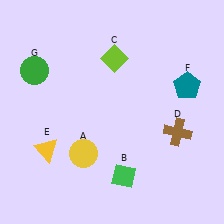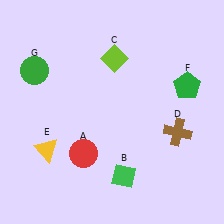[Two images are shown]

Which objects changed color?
A changed from yellow to red. F changed from teal to green.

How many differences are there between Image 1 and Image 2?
There are 2 differences between the two images.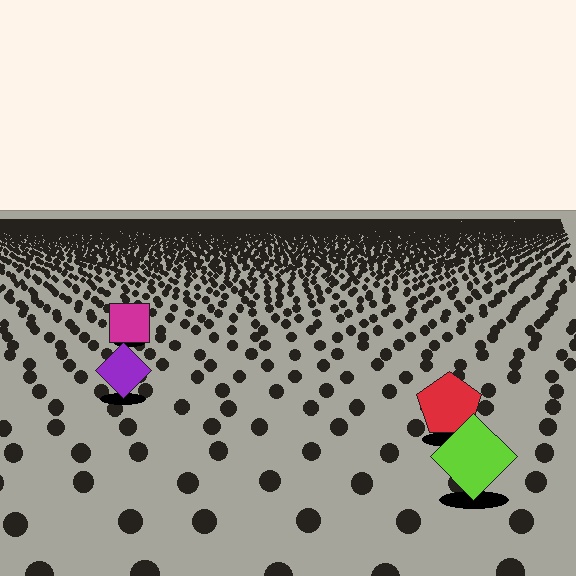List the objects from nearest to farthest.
From nearest to farthest: the lime diamond, the red pentagon, the purple diamond, the magenta square.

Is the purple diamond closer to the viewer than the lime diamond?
No. The lime diamond is closer — you can tell from the texture gradient: the ground texture is coarser near it.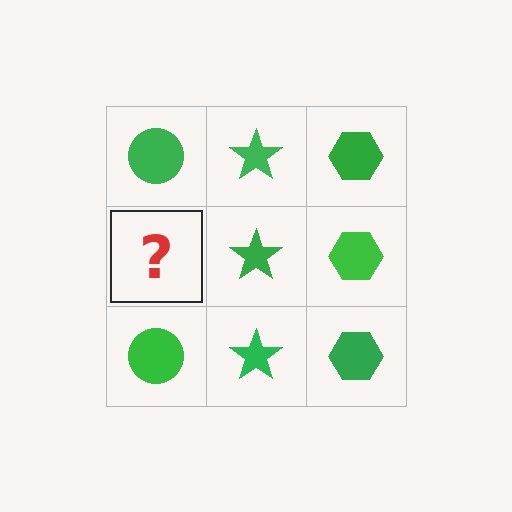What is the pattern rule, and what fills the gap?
The rule is that each column has a consistent shape. The gap should be filled with a green circle.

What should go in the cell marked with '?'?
The missing cell should contain a green circle.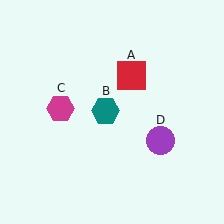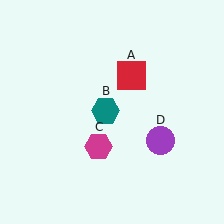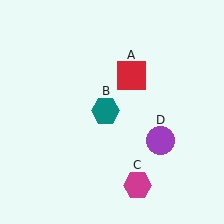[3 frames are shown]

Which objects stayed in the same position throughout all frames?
Red square (object A) and teal hexagon (object B) and purple circle (object D) remained stationary.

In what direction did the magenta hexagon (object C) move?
The magenta hexagon (object C) moved down and to the right.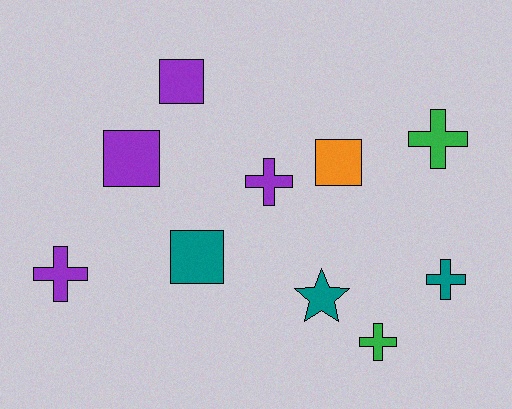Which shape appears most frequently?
Cross, with 5 objects.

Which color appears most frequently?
Purple, with 4 objects.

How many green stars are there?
There are no green stars.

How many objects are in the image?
There are 10 objects.